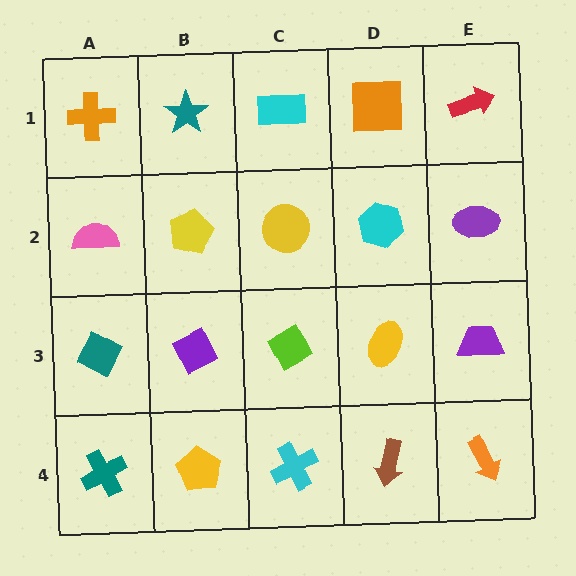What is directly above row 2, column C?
A cyan rectangle.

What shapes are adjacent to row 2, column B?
A teal star (row 1, column B), a purple diamond (row 3, column B), a pink semicircle (row 2, column A), a yellow circle (row 2, column C).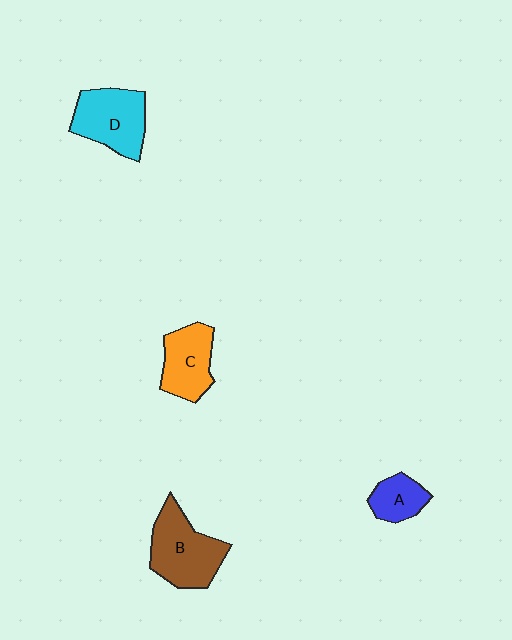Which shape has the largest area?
Shape B (brown).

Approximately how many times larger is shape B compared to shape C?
Approximately 1.3 times.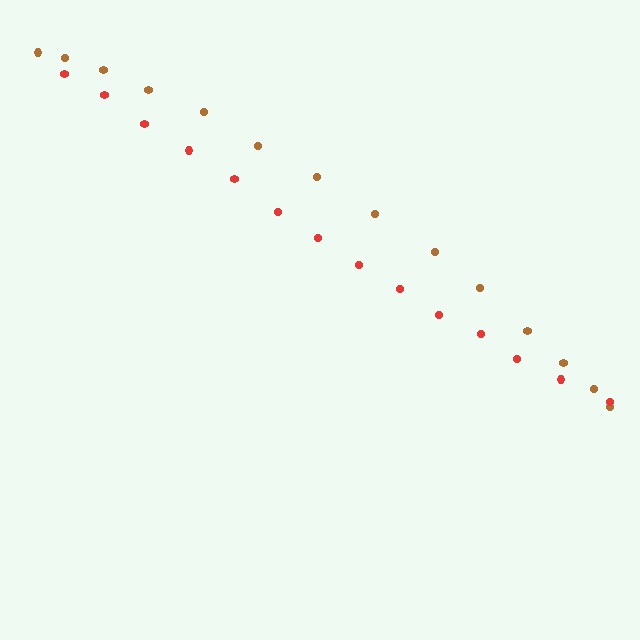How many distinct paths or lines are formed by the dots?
There are 2 distinct paths.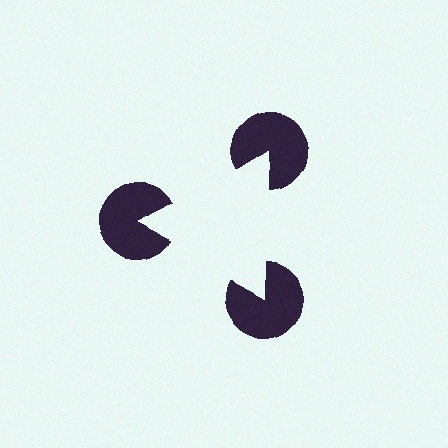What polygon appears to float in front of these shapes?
An illusory triangle — its edges are inferred from the aligned wedge cuts in the pac-man discs, not physically drawn.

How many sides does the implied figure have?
3 sides.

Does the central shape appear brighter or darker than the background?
It typically appears slightly brighter than the background, even though no actual brightness change is drawn.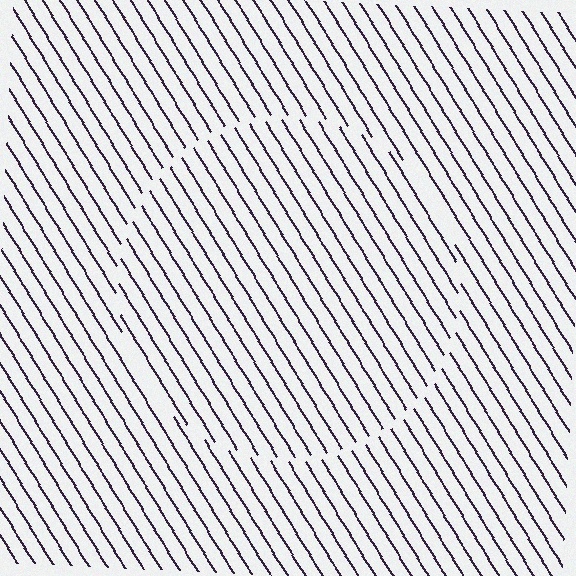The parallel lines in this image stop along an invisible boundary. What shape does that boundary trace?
An illusory circle. The interior of the shape contains the same grating, shifted by half a period — the contour is defined by the phase discontinuity where line-ends from the inner and outer gratings abut.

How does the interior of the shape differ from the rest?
The interior of the shape contains the same grating, shifted by half a period — the contour is defined by the phase discontinuity where line-ends from the inner and outer gratings abut.